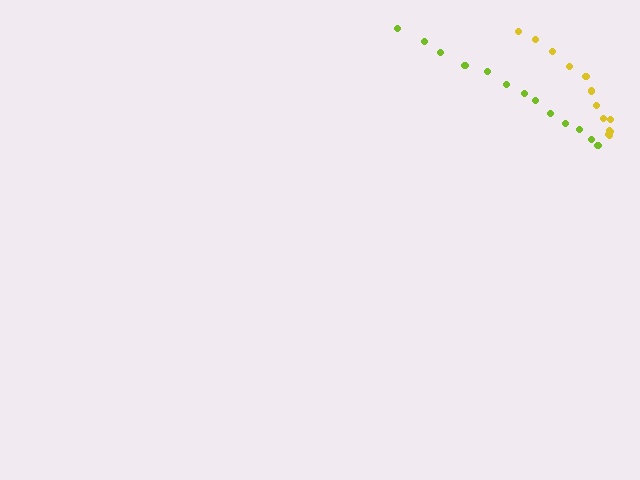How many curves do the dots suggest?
There are 2 distinct paths.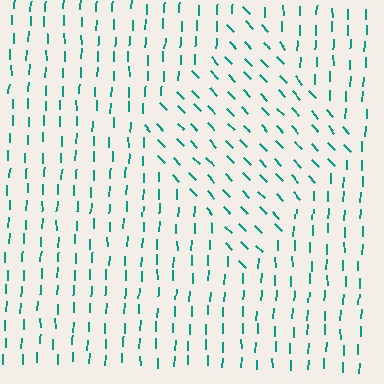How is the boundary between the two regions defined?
The boundary is defined purely by a change in line orientation (approximately 45 degrees difference). All lines are the same color and thickness.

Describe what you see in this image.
The image is filled with small teal line segments. A diamond region in the image has lines oriented differently from the surrounding lines, creating a visible texture boundary.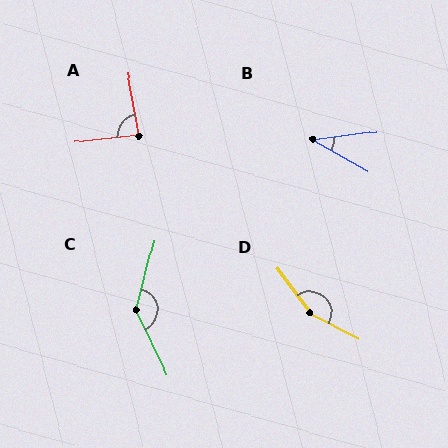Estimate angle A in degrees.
Approximately 86 degrees.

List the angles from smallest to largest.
B (37°), A (86°), C (140°), D (154°).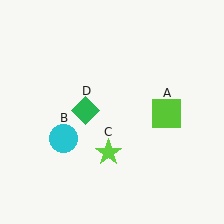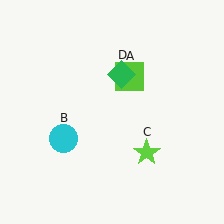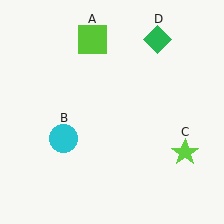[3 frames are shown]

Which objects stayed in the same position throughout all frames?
Cyan circle (object B) remained stationary.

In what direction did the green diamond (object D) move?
The green diamond (object D) moved up and to the right.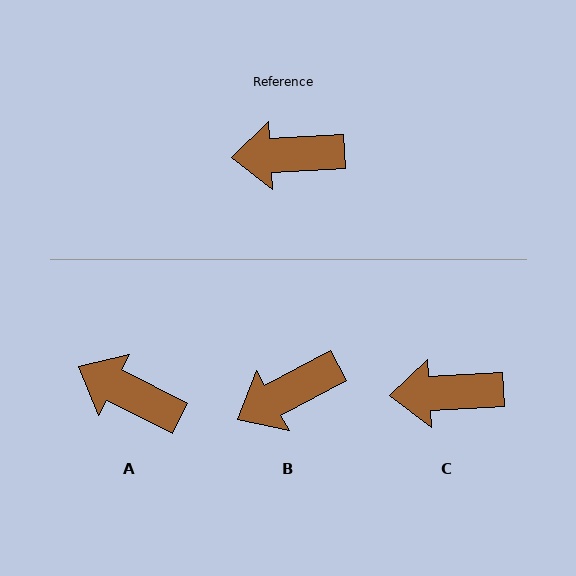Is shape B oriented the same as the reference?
No, it is off by about 25 degrees.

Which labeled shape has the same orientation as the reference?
C.